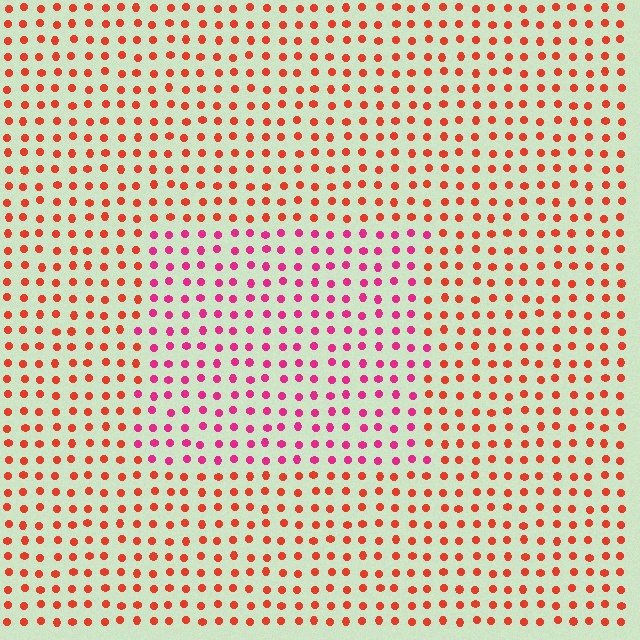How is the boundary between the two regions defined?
The boundary is defined purely by a slight shift in hue (about 39 degrees). Spacing, size, and orientation are identical on both sides.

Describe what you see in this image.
The image is filled with small red elements in a uniform arrangement. A rectangle-shaped region is visible where the elements are tinted to a slightly different hue, forming a subtle color boundary.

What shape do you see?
I see a rectangle.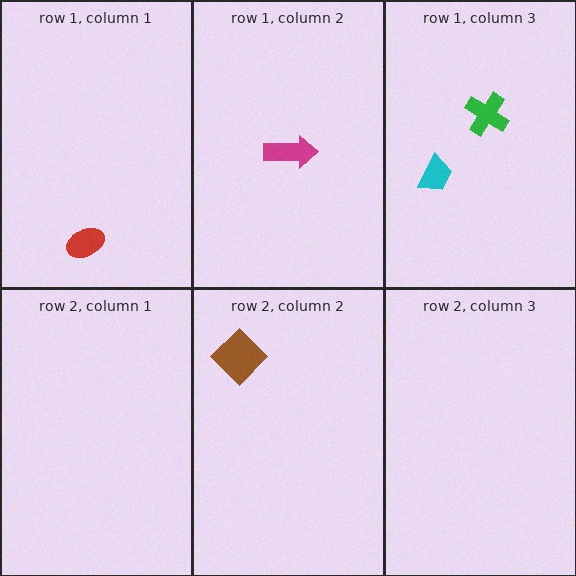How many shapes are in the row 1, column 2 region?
1.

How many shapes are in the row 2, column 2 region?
1.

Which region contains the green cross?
The row 1, column 3 region.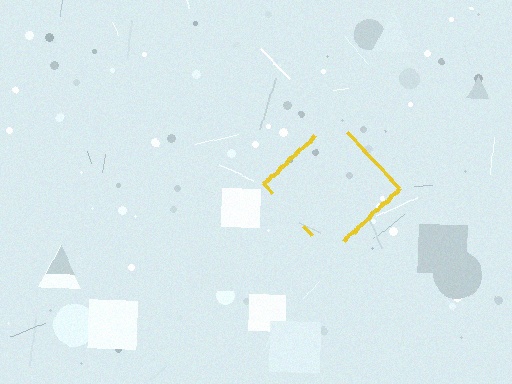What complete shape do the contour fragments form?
The contour fragments form a diamond.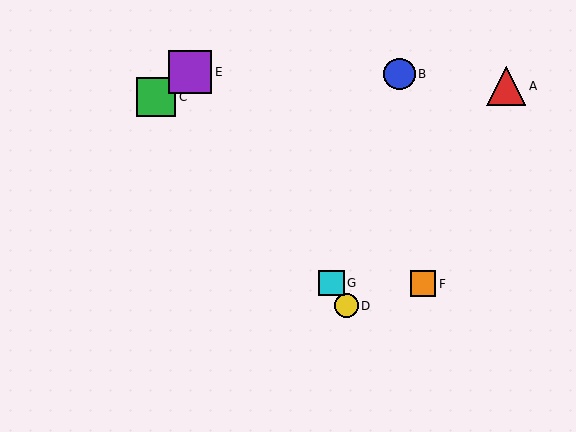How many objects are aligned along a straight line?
3 objects (D, E, G) are aligned along a straight line.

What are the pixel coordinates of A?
Object A is at (506, 86).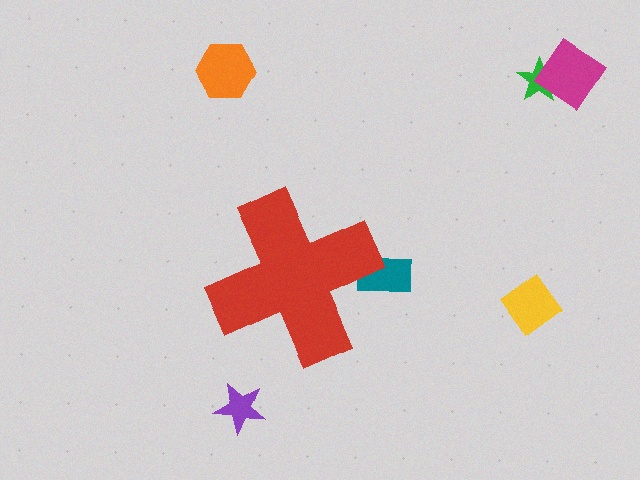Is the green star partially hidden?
No, the green star is fully visible.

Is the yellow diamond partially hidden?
No, the yellow diamond is fully visible.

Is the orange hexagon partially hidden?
No, the orange hexagon is fully visible.